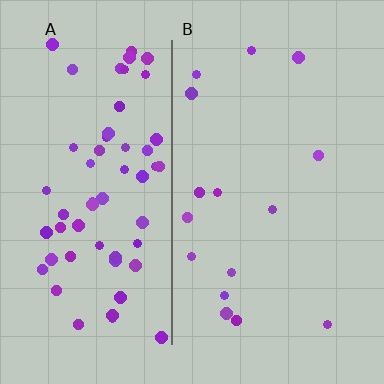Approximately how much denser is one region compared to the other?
Approximately 3.9× — region A over region B.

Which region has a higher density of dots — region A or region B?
A (the left).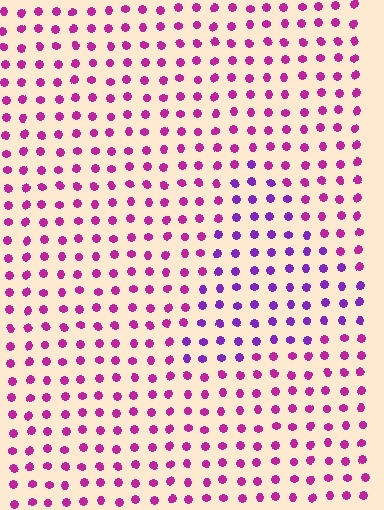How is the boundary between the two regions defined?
The boundary is defined purely by a slight shift in hue (about 36 degrees). Spacing, size, and orientation are identical on both sides.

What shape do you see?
I see a triangle.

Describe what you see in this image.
The image is filled with small magenta elements in a uniform arrangement. A triangle-shaped region is visible where the elements are tinted to a slightly different hue, forming a subtle color boundary.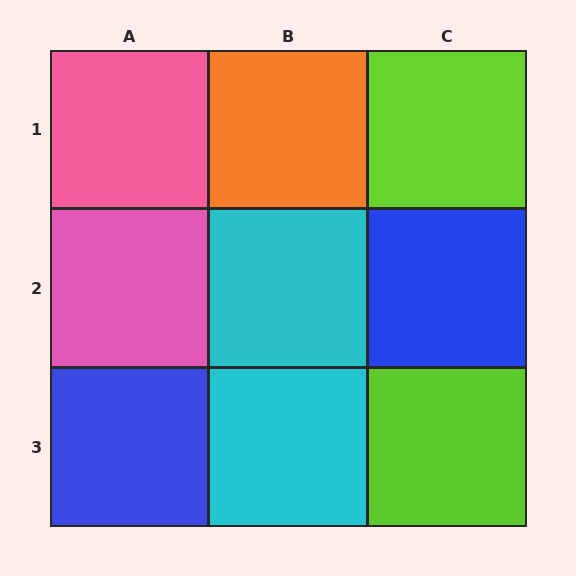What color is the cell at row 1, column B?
Orange.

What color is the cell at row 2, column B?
Cyan.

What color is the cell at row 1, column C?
Lime.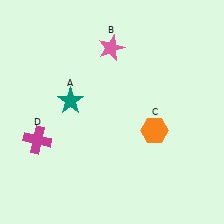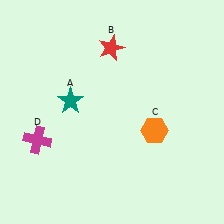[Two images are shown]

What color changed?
The star (B) changed from pink in Image 1 to red in Image 2.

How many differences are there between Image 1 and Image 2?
There is 1 difference between the two images.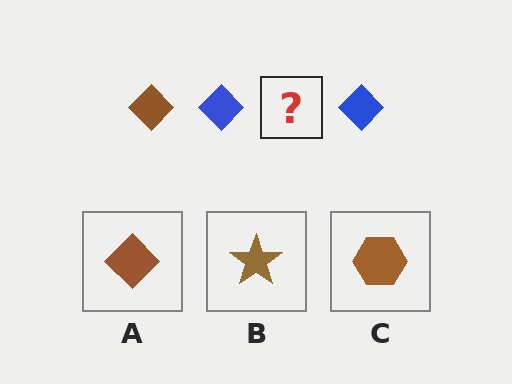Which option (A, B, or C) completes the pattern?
A.